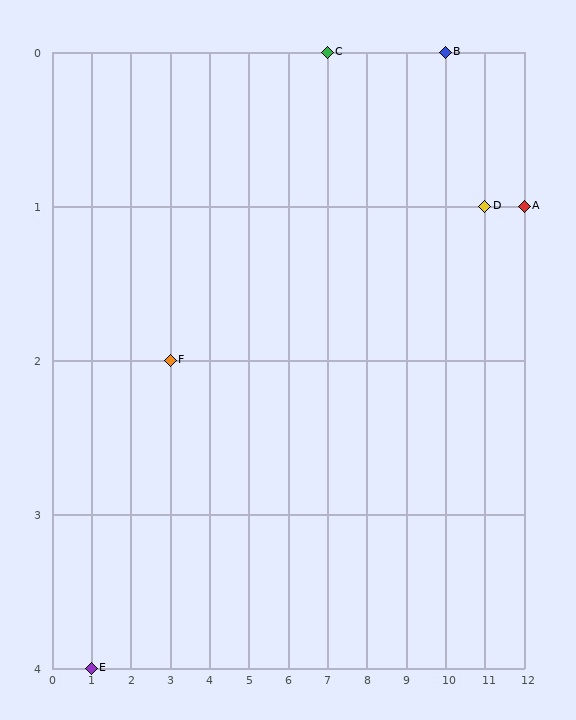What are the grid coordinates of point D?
Point D is at grid coordinates (11, 1).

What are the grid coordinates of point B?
Point B is at grid coordinates (10, 0).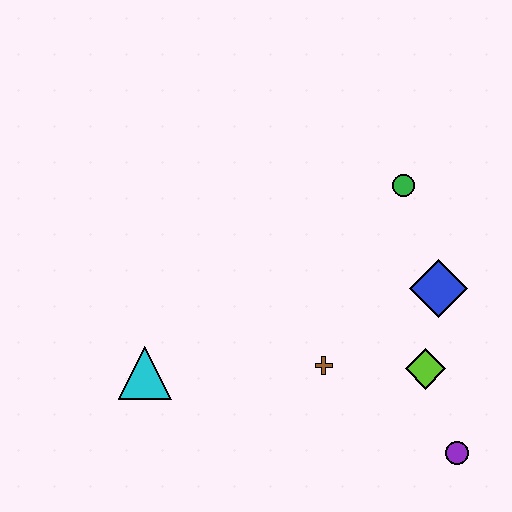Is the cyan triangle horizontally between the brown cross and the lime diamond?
No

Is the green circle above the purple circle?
Yes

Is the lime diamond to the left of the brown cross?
No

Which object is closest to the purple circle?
The lime diamond is closest to the purple circle.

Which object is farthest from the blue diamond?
The cyan triangle is farthest from the blue diamond.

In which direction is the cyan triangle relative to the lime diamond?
The cyan triangle is to the left of the lime diamond.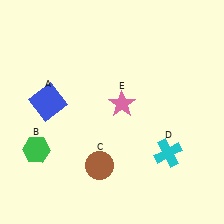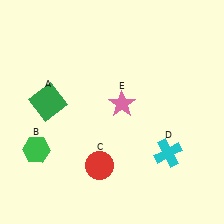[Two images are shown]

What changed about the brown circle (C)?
In Image 1, C is brown. In Image 2, it changed to red.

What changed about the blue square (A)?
In Image 1, A is blue. In Image 2, it changed to green.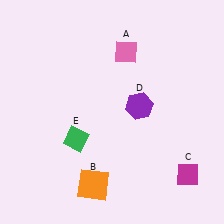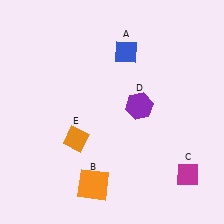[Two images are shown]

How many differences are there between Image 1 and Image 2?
There are 2 differences between the two images.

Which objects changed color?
A changed from pink to blue. E changed from green to orange.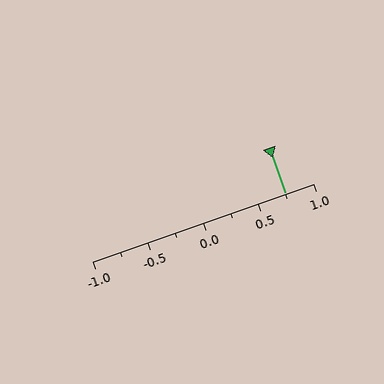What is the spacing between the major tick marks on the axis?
The major ticks are spaced 0.5 apart.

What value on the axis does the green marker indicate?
The marker indicates approximately 0.75.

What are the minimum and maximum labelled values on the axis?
The axis runs from -1.0 to 1.0.